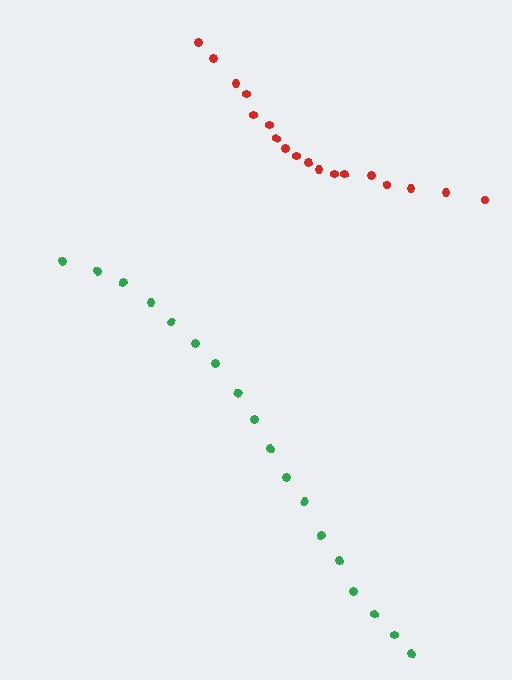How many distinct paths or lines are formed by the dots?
There are 2 distinct paths.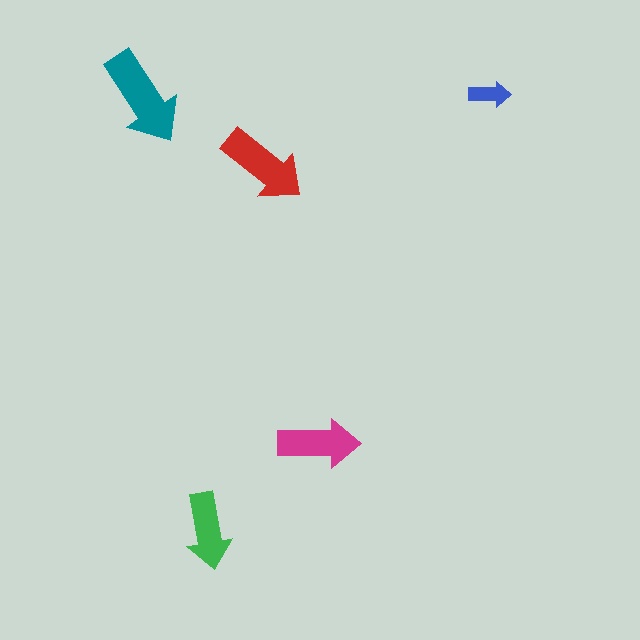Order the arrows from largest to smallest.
the teal one, the red one, the magenta one, the green one, the blue one.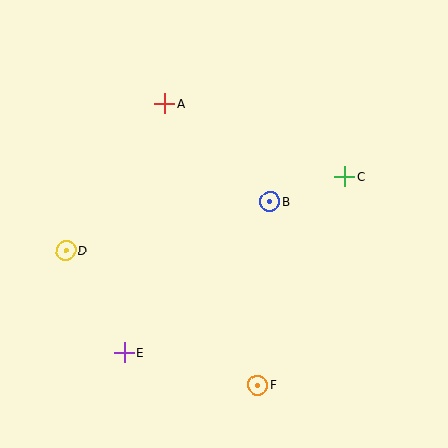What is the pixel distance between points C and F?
The distance between C and F is 225 pixels.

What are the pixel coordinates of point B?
Point B is at (270, 202).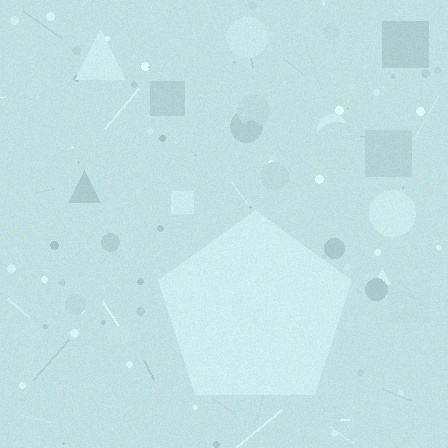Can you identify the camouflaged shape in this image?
The camouflaged shape is a pentagon.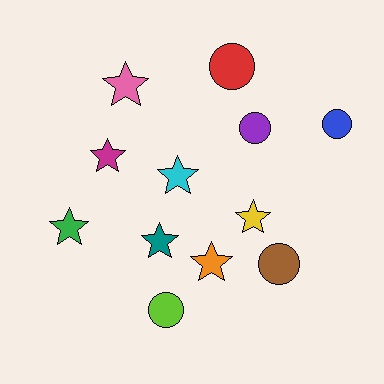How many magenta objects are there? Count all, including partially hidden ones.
There is 1 magenta object.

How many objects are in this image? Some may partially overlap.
There are 12 objects.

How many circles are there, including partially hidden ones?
There are 5 circles.